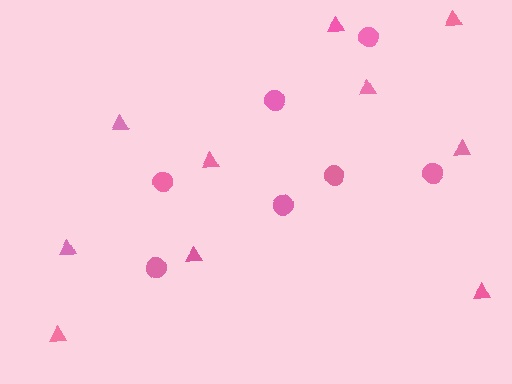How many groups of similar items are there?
There are 2 groups: one group of triangles (10) and one group of circles (7).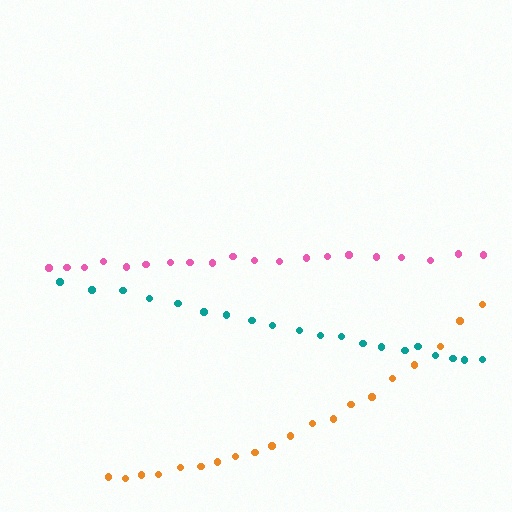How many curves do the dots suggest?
There are 3 distinct paths.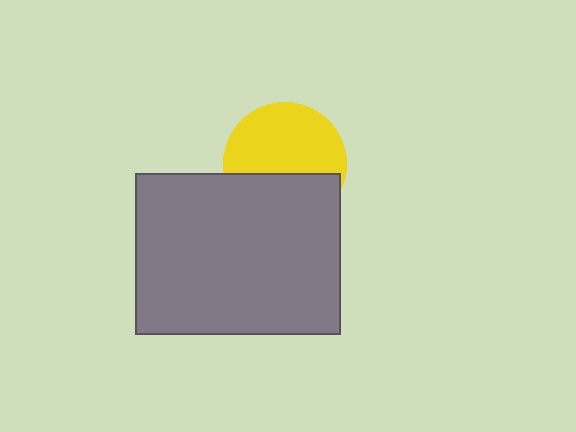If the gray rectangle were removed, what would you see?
You would see the complete yellow circle.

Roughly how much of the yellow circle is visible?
About half of it is visible (roughly 60%).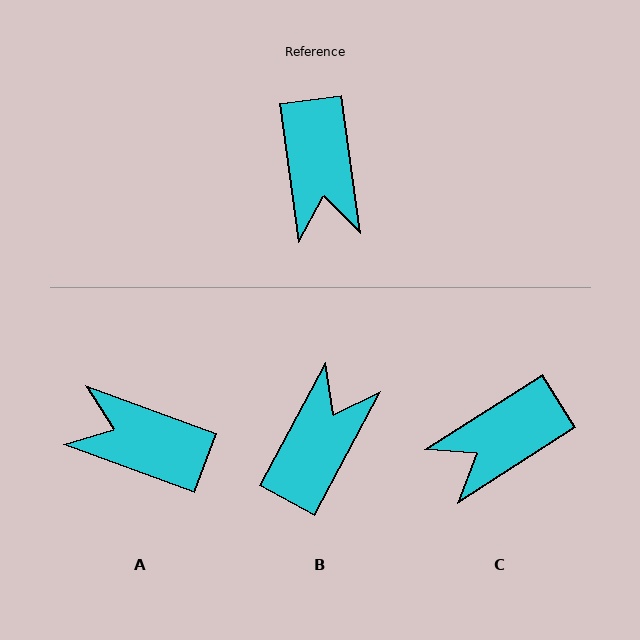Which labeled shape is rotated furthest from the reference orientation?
B, about 144 degrees away.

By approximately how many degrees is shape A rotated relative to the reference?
Approximately 118 degrees clockwise.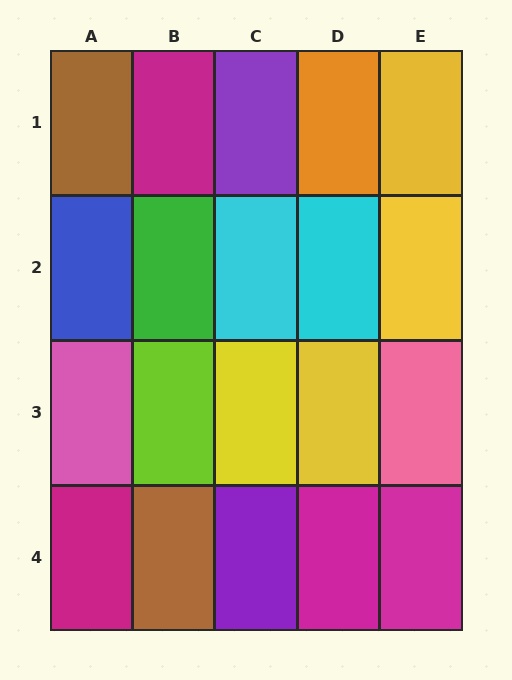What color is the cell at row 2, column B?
Green.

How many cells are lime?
1 cell is lime.